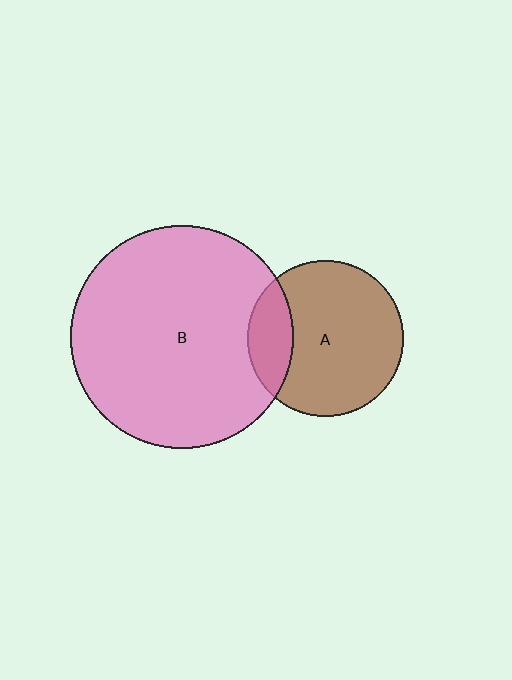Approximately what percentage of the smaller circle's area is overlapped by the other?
Approximately 20%.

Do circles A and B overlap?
Yes.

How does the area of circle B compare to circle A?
Approximately 2.1 times.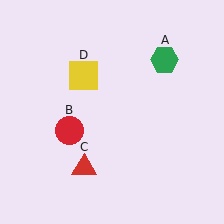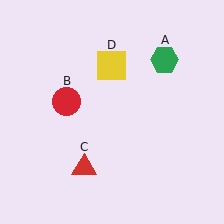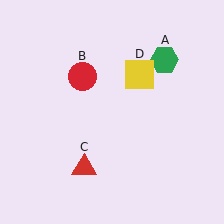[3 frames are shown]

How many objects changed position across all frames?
2 objects changed position: red circle (object B), yellow square (object D).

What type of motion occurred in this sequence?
The red circle (object B), yellow square (object D) rotated clockwise around the center of the scene.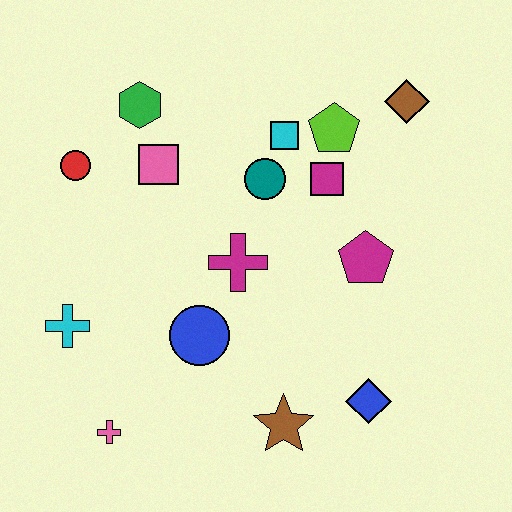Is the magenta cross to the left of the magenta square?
Yes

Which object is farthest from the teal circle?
The pink cross is farthest from the teal circle.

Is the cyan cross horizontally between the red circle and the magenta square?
No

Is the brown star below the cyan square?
Yes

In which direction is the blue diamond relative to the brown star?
The blue diamond is to the right of the brown star.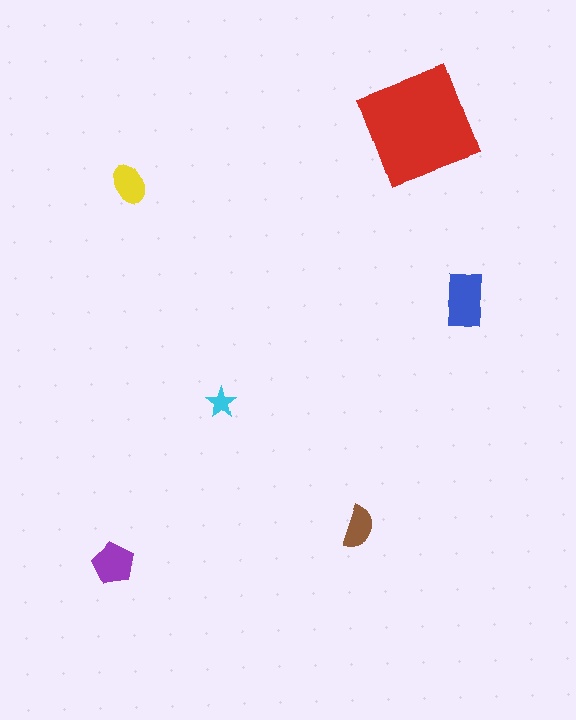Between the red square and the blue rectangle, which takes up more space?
The red square.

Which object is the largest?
The red square.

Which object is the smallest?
The cyan star.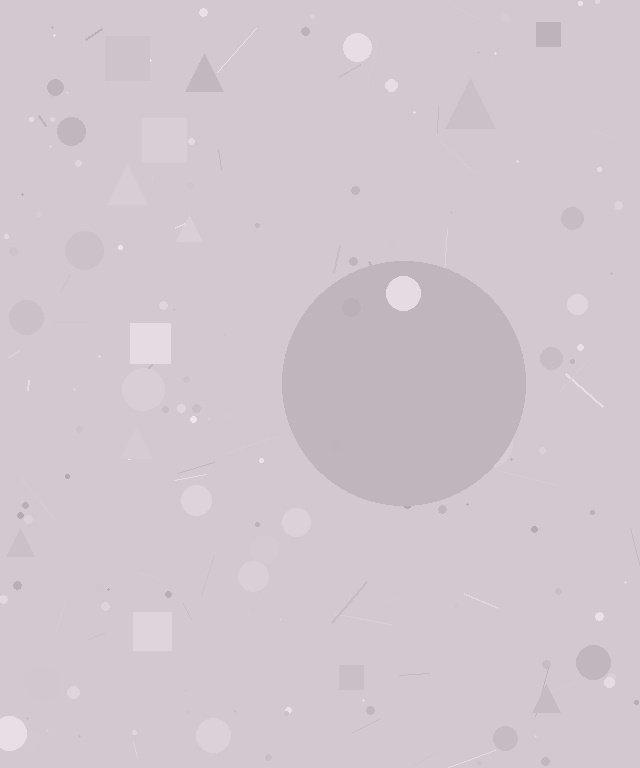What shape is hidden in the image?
A circle is hidden in the image.